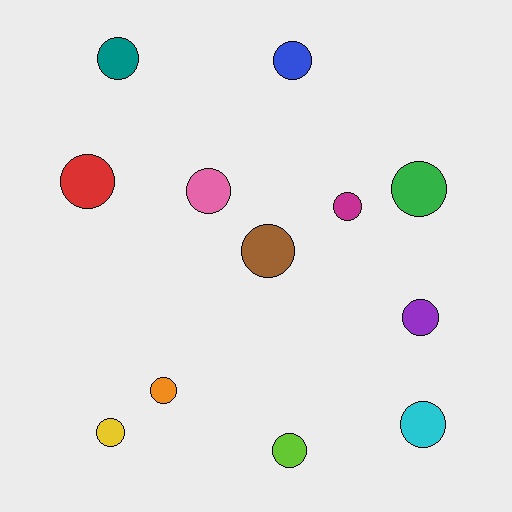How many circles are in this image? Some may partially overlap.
There are 12 circles.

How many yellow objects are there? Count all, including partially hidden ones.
There is 1 yellow object.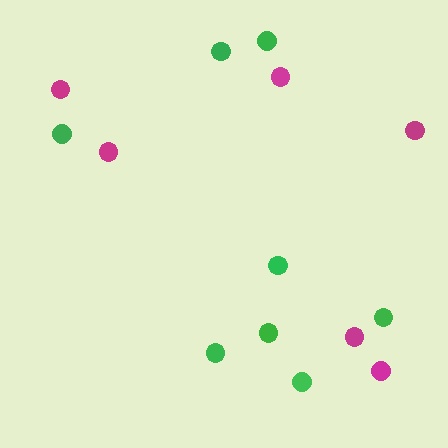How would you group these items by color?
There are 2 groups: one group of green circles (8) and one group of magenta circles (6).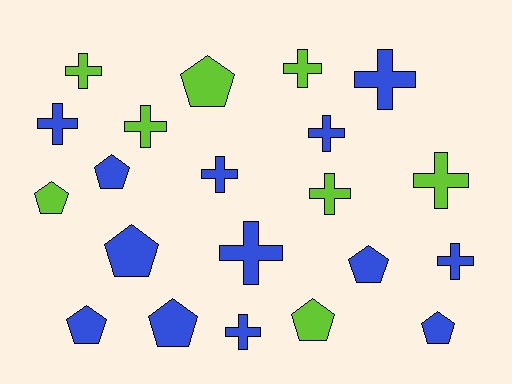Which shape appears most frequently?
Cross, with 12 objects.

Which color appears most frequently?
Blue, with 13 objects.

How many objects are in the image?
There are 21 objects.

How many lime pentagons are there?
There are 3 lime pentagons.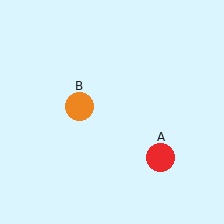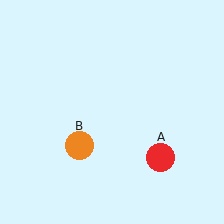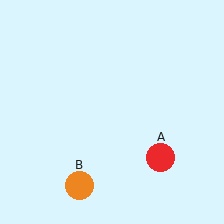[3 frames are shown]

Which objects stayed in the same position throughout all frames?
Red circle (object A) remained stationary.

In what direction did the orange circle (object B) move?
The orange circle (object B) moved down.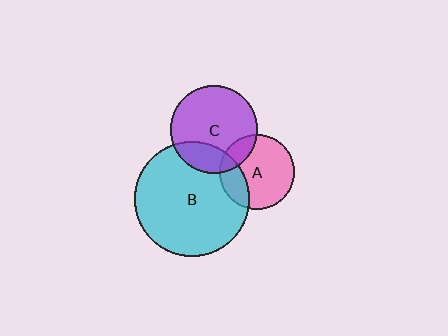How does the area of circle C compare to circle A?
Approximately 1.4 times.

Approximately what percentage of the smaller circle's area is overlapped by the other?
Approximately 25%.